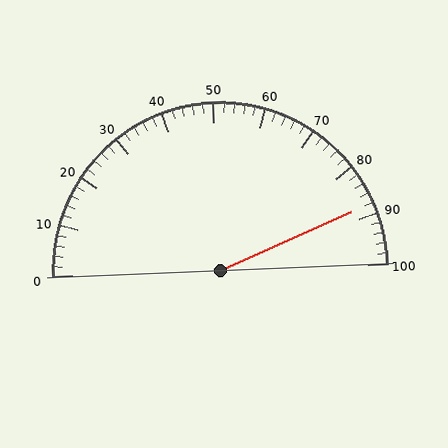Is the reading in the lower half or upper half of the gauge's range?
The reading is in the upper half of the range (0 to 100).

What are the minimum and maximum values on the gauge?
The gauge ranges from 0 to 100.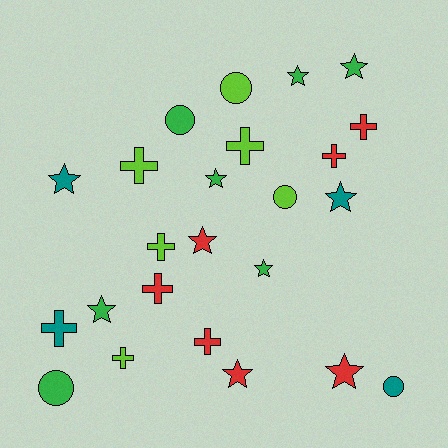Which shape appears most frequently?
Star, with 10 objects.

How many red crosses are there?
There are 4 red crosses.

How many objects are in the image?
There are 24 objects.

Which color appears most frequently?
Green, with 7 objects.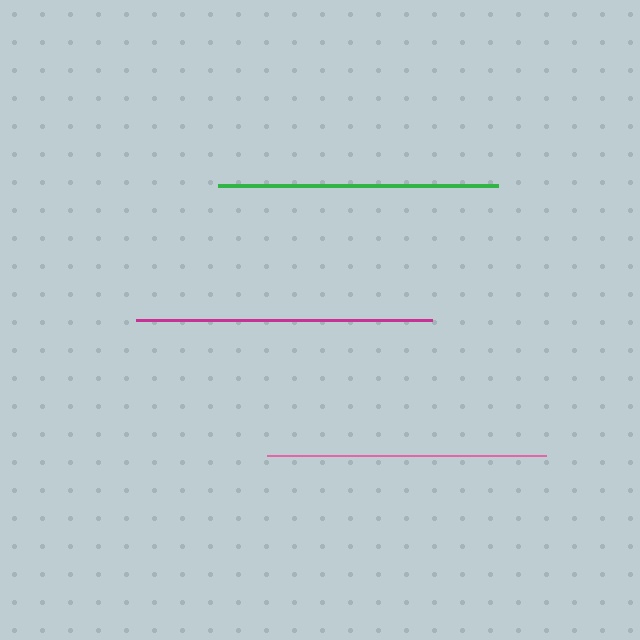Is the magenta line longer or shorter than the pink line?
The magenta line is longer than the pink line.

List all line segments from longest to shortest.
From longest to shortest: magenta, green, pink.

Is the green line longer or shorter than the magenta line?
The magenta line is longer than the green line.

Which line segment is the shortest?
The pink line is the shortest at approximately 279 pixels.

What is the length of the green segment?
The green segment is approximately 280 pixels long.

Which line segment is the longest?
The magenta line is the longest at approximately 296 pixels.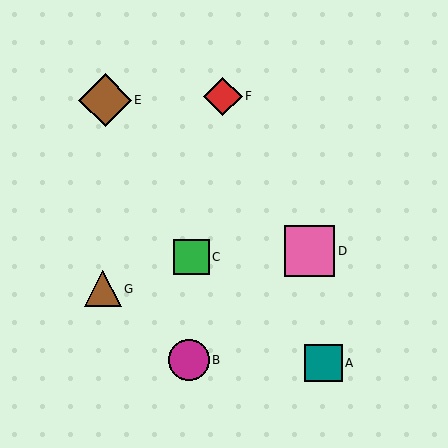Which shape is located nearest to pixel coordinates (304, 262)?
The pink square (labeled D) at (309, 251) is nearest to that location.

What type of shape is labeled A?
Shape A is a teal square.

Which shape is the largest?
The brown diamond (labeled E) is the largest.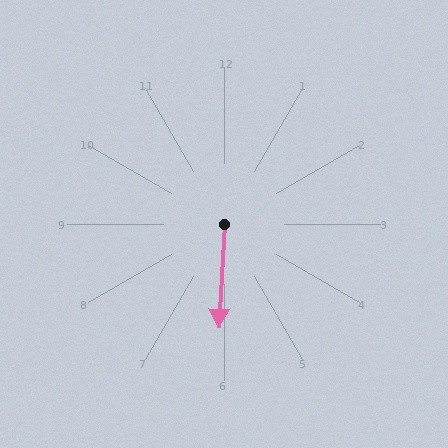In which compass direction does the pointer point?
South.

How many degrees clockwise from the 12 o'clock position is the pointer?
Approximately 183 degrees.